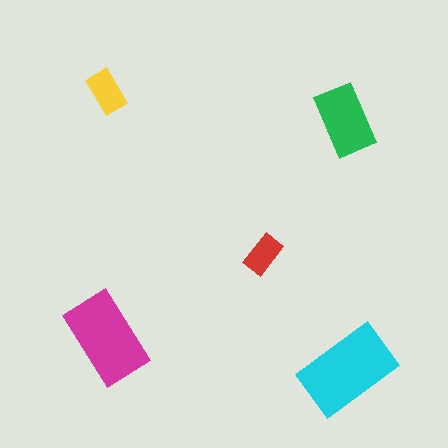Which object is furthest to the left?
The yellow rectangle is leftmost.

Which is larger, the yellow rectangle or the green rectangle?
The green one.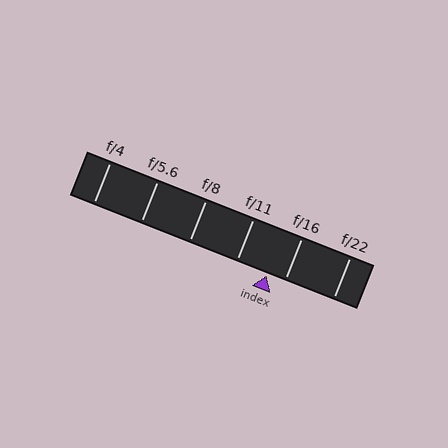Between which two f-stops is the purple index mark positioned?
The index mark is between f/11 and f/16.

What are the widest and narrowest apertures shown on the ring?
The widest aperture shown is f/4 and the narrowest is f/22.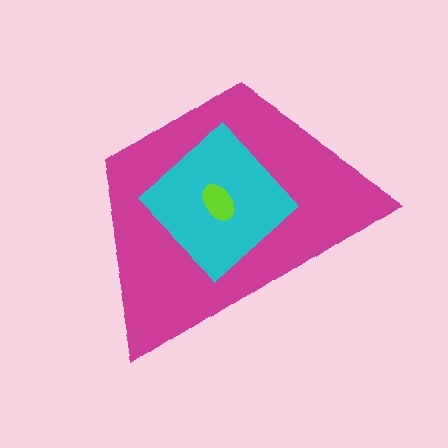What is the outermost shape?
The magenta trapezoid.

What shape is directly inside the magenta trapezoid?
The cyan diamond.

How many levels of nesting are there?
3.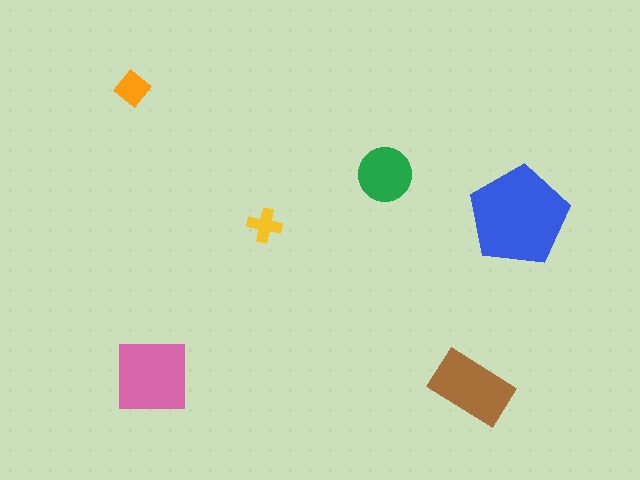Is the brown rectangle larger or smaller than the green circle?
Larger.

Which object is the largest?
The blue pentagon.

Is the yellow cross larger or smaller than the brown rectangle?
Smaller.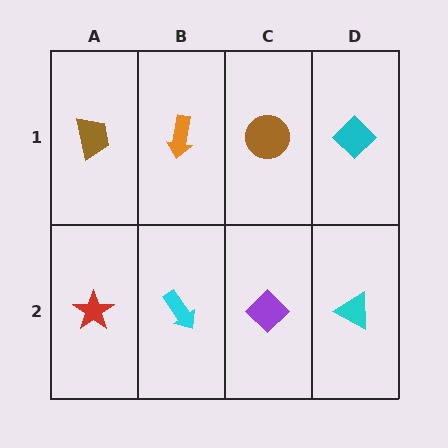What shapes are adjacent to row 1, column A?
A red star (row 2, column A), an orange arrow (row 1, column B).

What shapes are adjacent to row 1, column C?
A purple diamond (row 2, column C), an orange arrow (row 1, column B), a cyan diamond (row 1, column D).